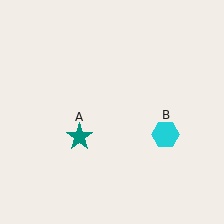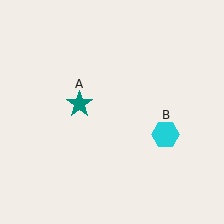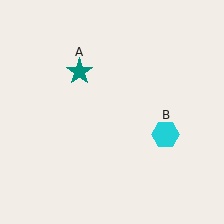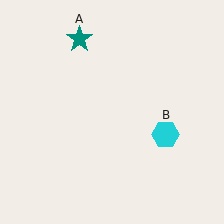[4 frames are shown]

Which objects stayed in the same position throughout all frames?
Cyan hexagon (object B) remained stationary.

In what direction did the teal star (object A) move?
The teal star (object A) moved up.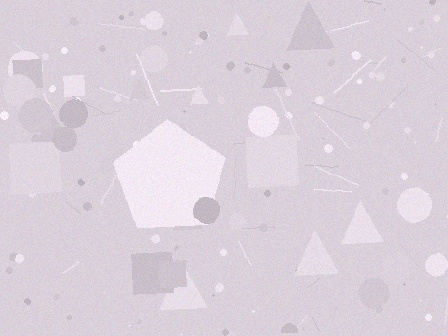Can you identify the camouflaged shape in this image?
The camouflaged shape is a pentagon.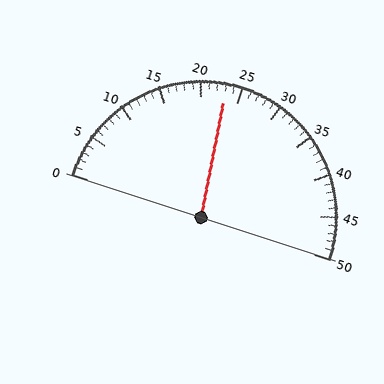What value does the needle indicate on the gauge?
The needle indicates approximately 23.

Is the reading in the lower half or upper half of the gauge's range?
The reading is in the lower half of the range (0 to 50).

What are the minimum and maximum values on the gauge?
The gauge ranges from 0 to 50.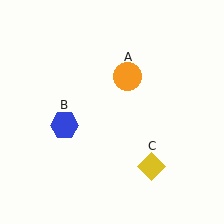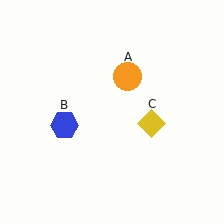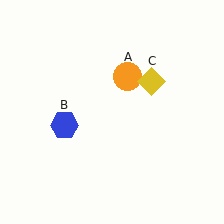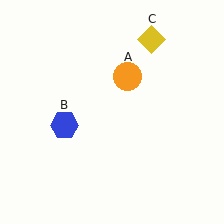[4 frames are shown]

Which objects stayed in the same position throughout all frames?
Orange circle (object A) and blue hexagon (object B) remained stationary.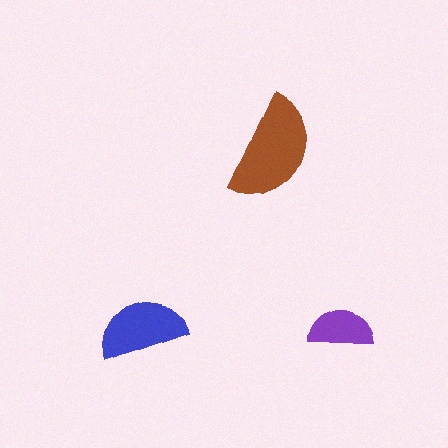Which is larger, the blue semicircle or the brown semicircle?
The brown one.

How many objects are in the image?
There are 3 objects in the image.